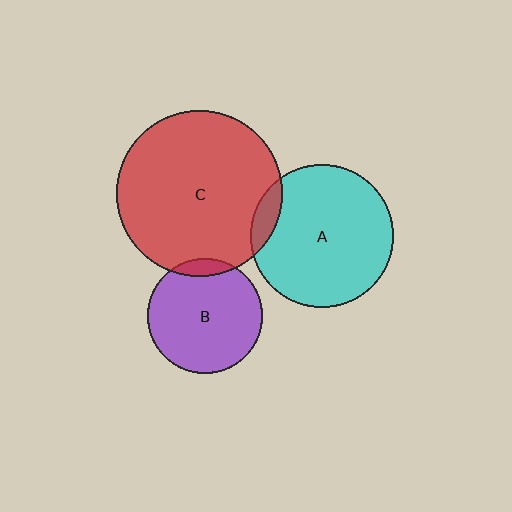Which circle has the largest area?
Circle C (red).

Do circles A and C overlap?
Yes.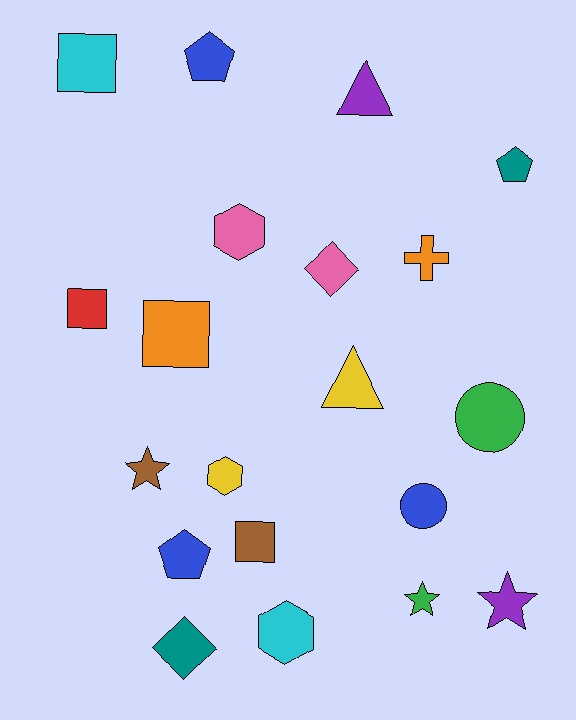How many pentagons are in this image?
There are 3 pentagons.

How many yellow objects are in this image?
There are 2 yellow objects.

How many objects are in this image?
There are 20 objects.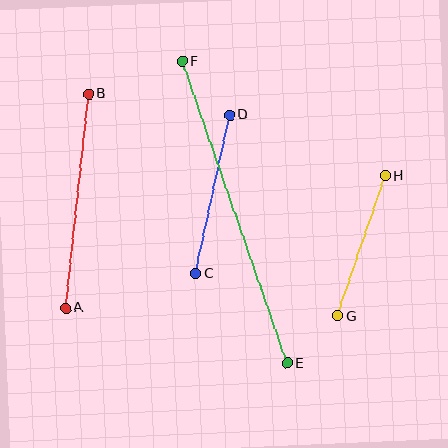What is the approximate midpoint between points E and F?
The midpoint is at approximately (235, 212) pixels.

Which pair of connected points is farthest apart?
Points E and F are farthest apart.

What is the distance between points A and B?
The distance is approximately 215 pixels.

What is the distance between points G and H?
The distance is approximately 148 pixels.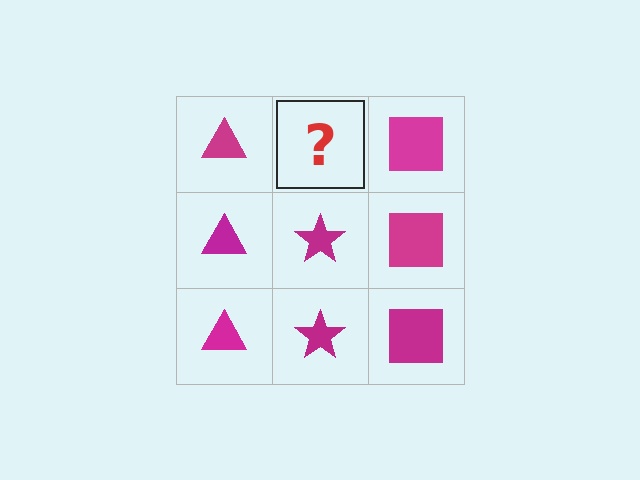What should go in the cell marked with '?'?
The missing cell should contain a magenta star.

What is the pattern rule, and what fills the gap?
The rule is that each column has a consistent shape. The gap should be filled with a magenta star.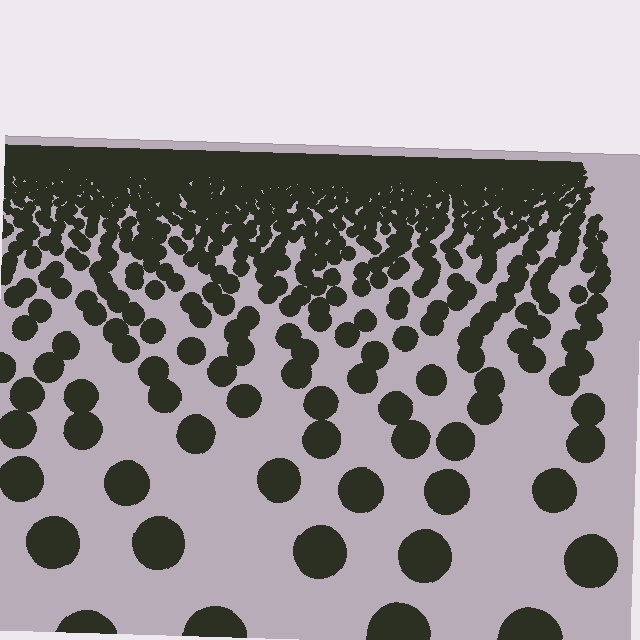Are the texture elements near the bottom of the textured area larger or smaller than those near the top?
Larger. Near the bottom, elements are closer to the viewer and appear at a bigger on-screen size.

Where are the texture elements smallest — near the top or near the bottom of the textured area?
Near the top.